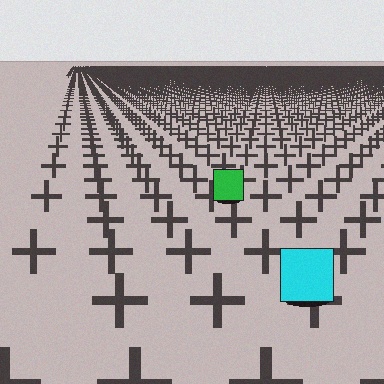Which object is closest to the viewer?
The cyan square is closest. The texture marks near it are larger and more spread out.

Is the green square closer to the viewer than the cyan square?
No. The cyan square is closer — you can tell from the texture gradient: the ground texture is coarser near it.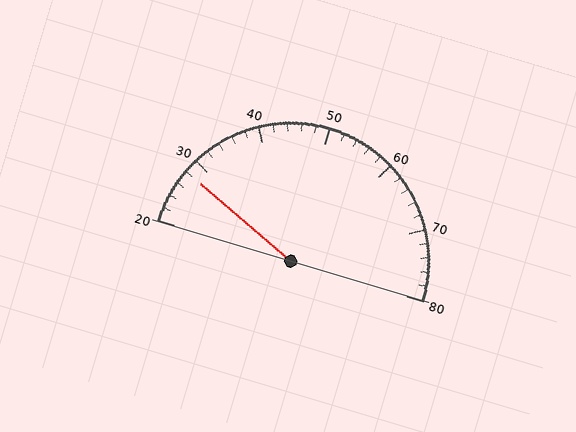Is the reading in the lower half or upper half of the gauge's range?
The reading is in the lower half of the range (20 to 80).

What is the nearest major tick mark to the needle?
The nearest major tick mark is 30.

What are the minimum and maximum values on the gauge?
The gauge ranges from 20 to 80.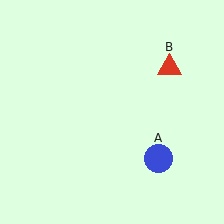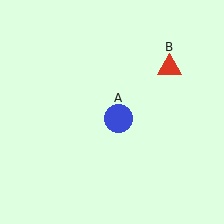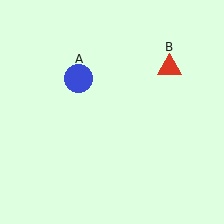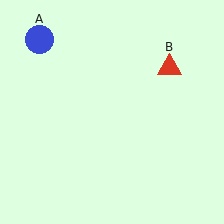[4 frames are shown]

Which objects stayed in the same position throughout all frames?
Red triangle (object B) remained stationary.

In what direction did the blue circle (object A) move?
The blue circle (object A) moved up and to the left.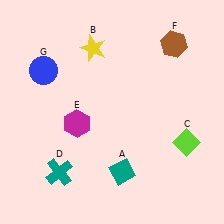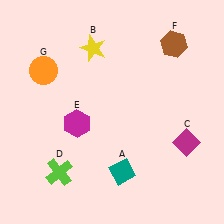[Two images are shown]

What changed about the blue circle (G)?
In Image 1, G is blue. In Image 2, it changed to orange.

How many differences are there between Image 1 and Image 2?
There are 3 differences between the two images.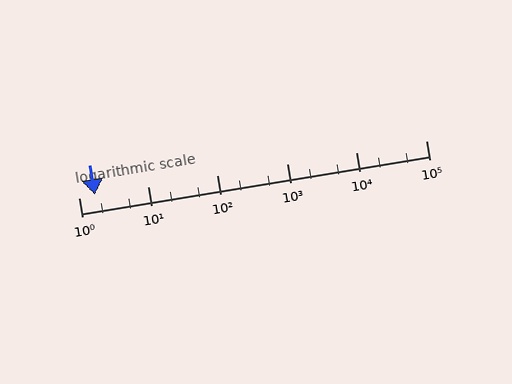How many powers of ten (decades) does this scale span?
The scale spans 5 decades, from 1 to 100000.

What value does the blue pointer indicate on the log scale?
The pointer indicates approximately 1.7.